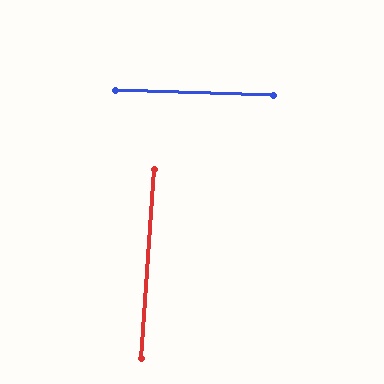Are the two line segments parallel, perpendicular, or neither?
Perpendicular — they meet at approximately 88°.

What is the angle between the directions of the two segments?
Approximately 88 degrees.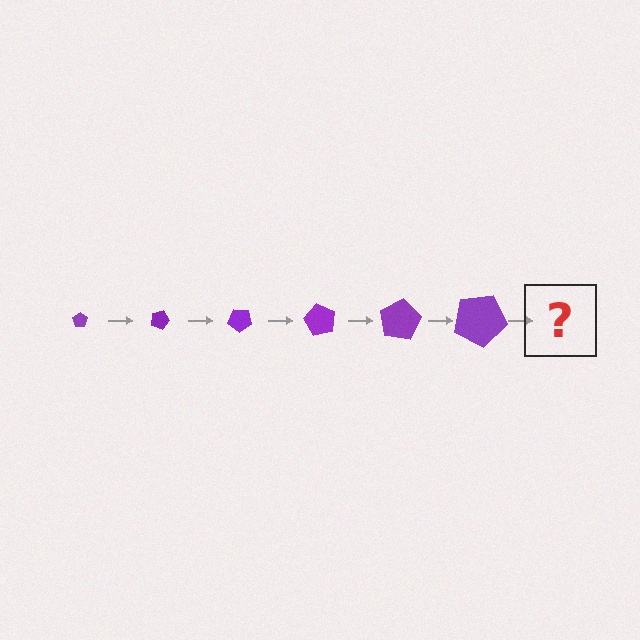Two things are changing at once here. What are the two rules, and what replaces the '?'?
The two rules are that the pentagon grows larger each step and it rotates 20 degrees each step. The '?' should be a pentagon, larger than the previous one and rotated 120 degrees from the start.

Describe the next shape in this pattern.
It should be a pentagon, larger than the previous one and rotated 120 degrees from the start.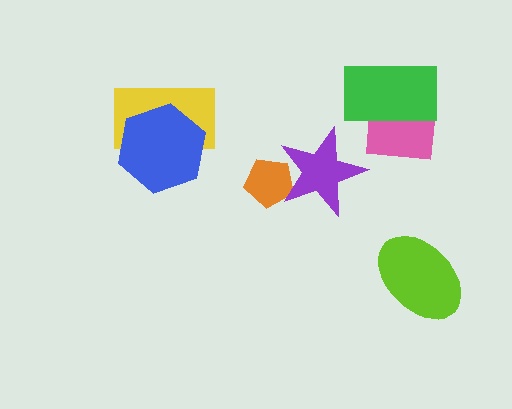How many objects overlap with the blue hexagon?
1 object overlaps with the blue hexagon.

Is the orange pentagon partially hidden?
Yes, it is partially covered by another shape.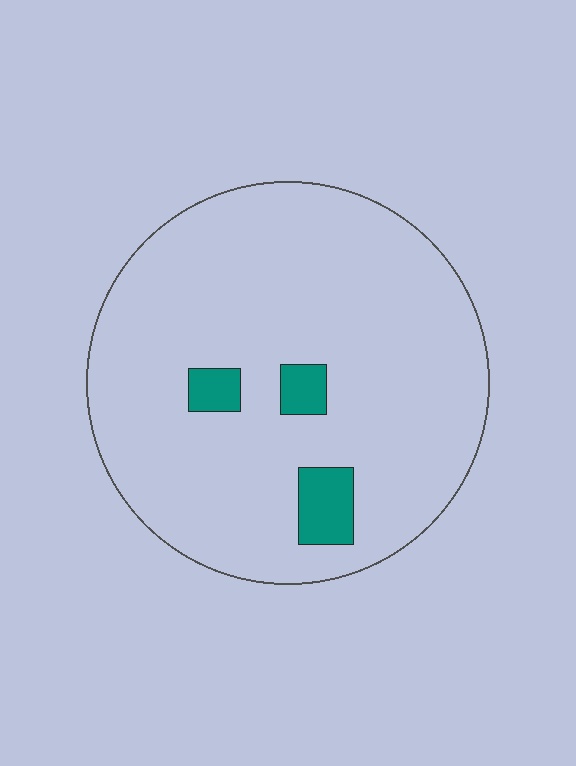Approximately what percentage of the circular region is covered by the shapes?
Approximately 5%.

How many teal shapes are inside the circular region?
3.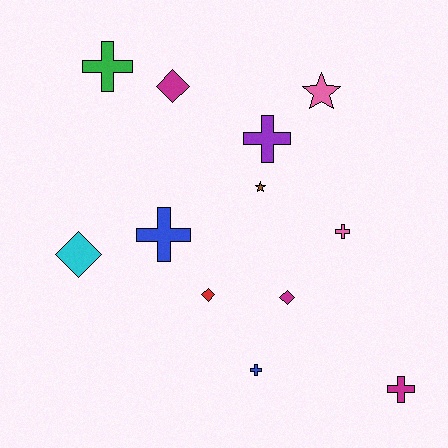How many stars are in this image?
There are 2 stars.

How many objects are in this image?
There are 12 objects.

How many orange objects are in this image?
There are no orange objects.